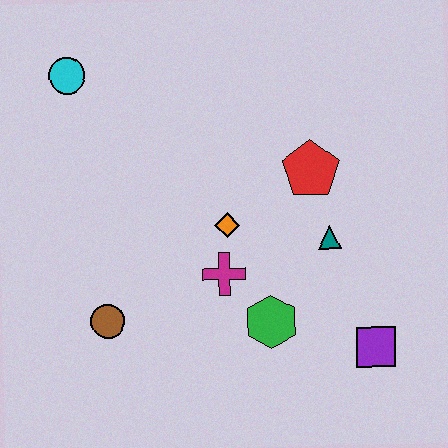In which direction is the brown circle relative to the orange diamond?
The brown circle is to the left of the orange diamond.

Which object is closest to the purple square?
The green hexagon is closest to the purple square.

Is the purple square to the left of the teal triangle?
No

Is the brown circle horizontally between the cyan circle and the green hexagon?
Yes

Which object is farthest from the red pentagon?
The cyan circle is farthest from the red pentagon.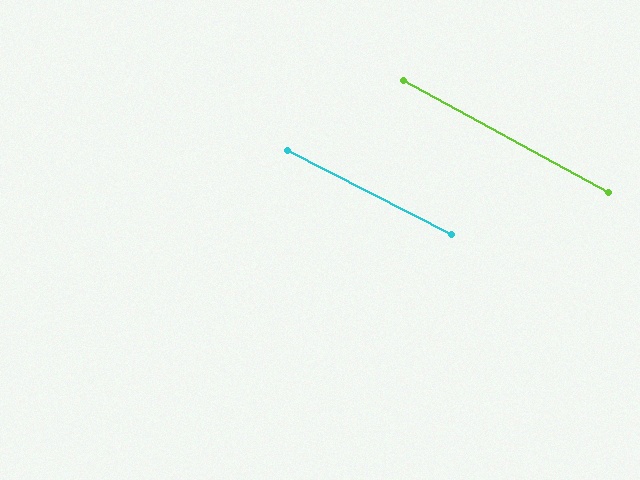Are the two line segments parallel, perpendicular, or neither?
Parallel — their directions differ by only 1.8°.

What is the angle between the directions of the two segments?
Approximately 2 degrees.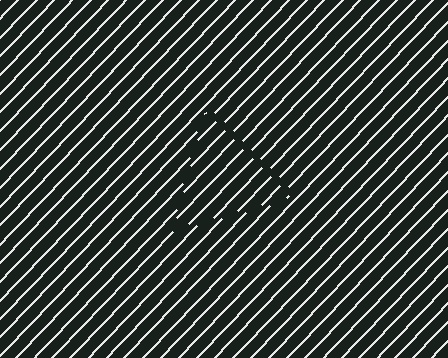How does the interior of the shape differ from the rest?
The interior of the shape contains the same grating, shifted by half a period — the contour is defined by the phase discontinuity where line-ends from the inner and outer gratings abut.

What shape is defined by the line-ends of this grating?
An illusory triangle. The interior of the shape contains the same grating, shifted by half a period — the contour is defined by the phase discontinuity where line-ends from the inner and outer gratings abut.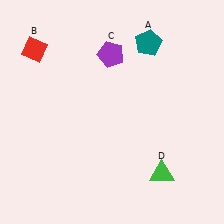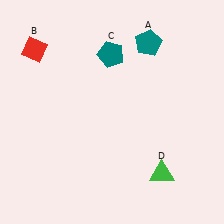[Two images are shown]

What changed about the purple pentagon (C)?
In Image 1, C is purple. In Image 2, it changed to teal.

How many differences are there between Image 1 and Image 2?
There is 1 difference between the two images.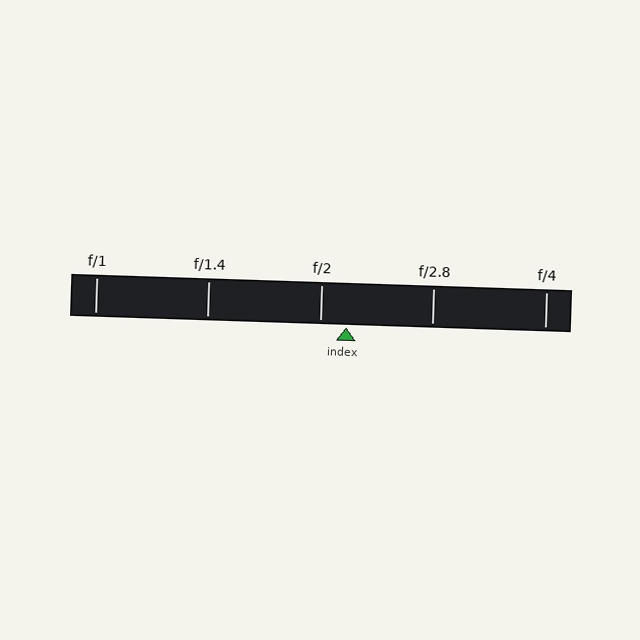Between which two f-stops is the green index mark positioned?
The index mark is between f/2 and f/2.8.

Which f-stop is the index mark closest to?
The index mark is closest to f/2.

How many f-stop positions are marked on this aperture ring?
There are 5 f-stop positions marked.